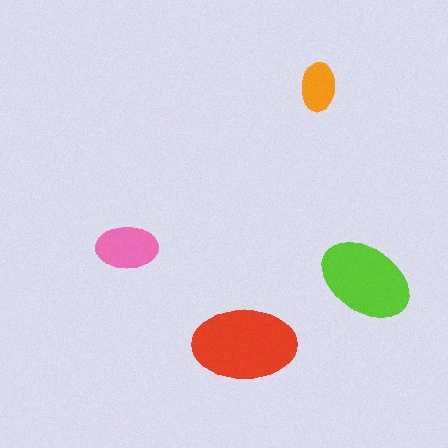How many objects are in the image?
There are 4 objects in the image.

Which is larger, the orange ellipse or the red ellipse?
The red one.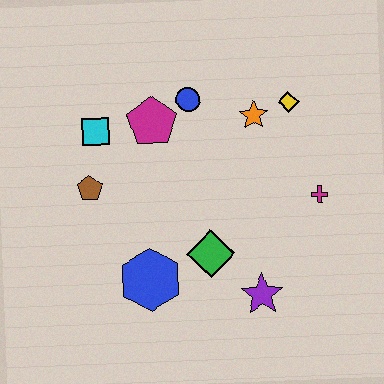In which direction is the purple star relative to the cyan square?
The purple star is below the cyan square.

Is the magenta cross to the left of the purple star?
No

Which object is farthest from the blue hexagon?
The yellow diamond is farthest from the blue hexagon.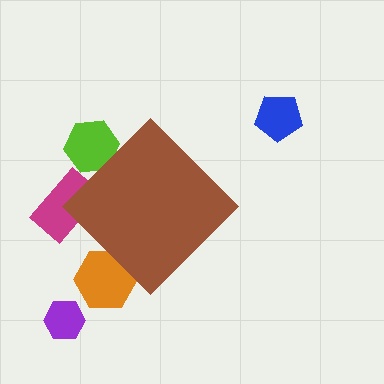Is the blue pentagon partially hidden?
No, the blue pentagon is fully visible.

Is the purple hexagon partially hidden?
No, the purple hexagon is fully visible.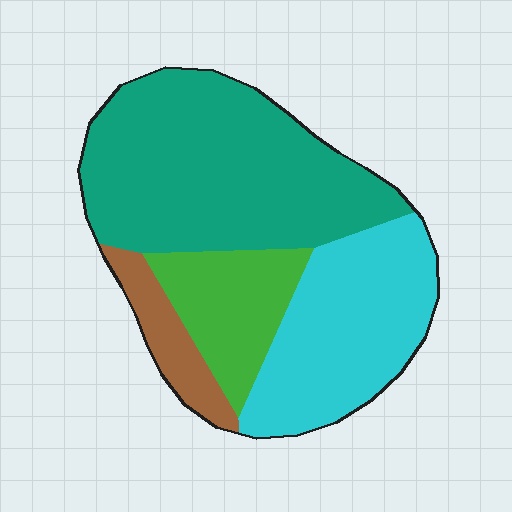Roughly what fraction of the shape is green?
Green covers 16% of the shape.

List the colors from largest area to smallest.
From largest to smallest: teal, cyan, green, brown.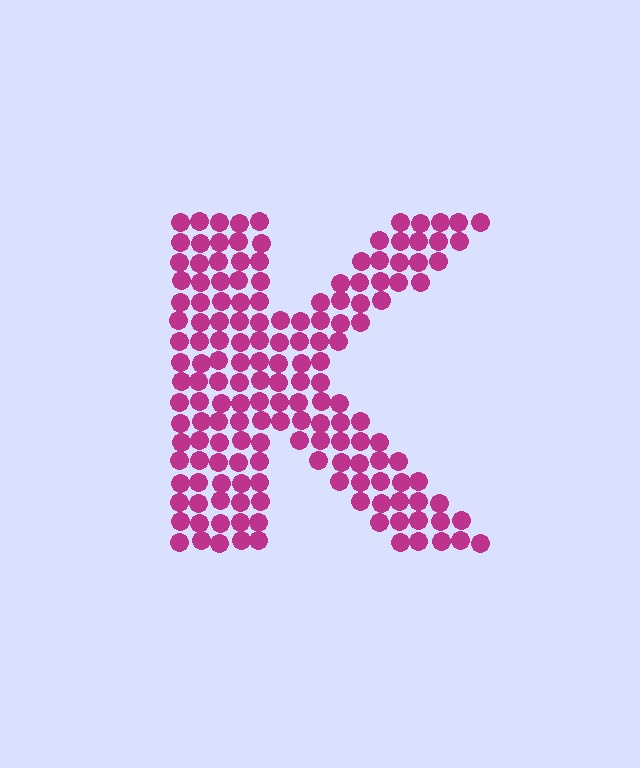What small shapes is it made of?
It is made of small circles.